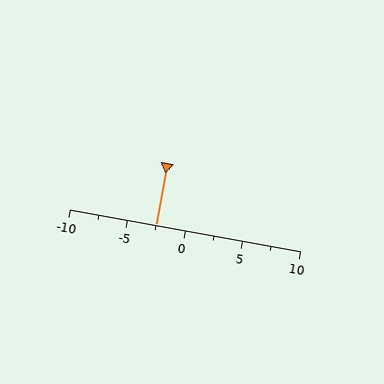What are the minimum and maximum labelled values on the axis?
The axis runs from -10 to 10.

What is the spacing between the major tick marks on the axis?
The major ticks are spaced 5 apart.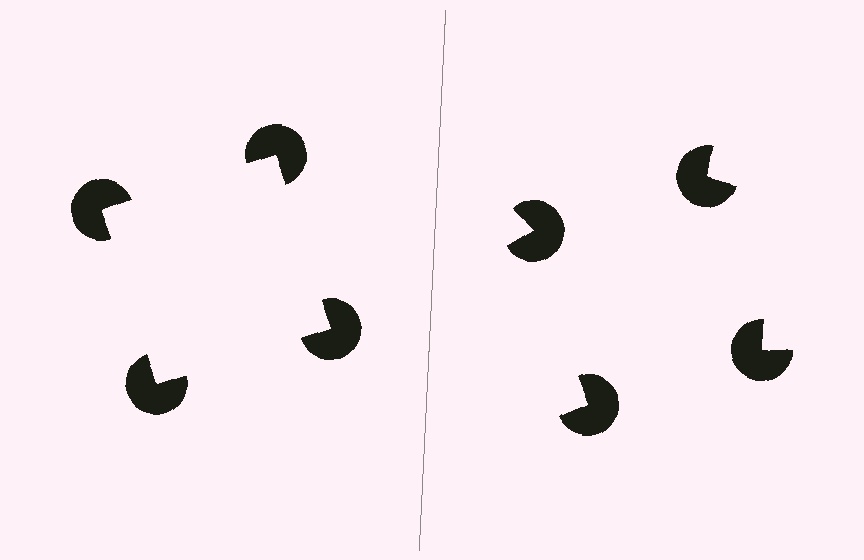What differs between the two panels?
The pac-man discs are positioned identically on both sides; only the wedge orientations differ. On the left they align to a square; on the right they are misaligned.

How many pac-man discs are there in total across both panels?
8 — 4 on each side.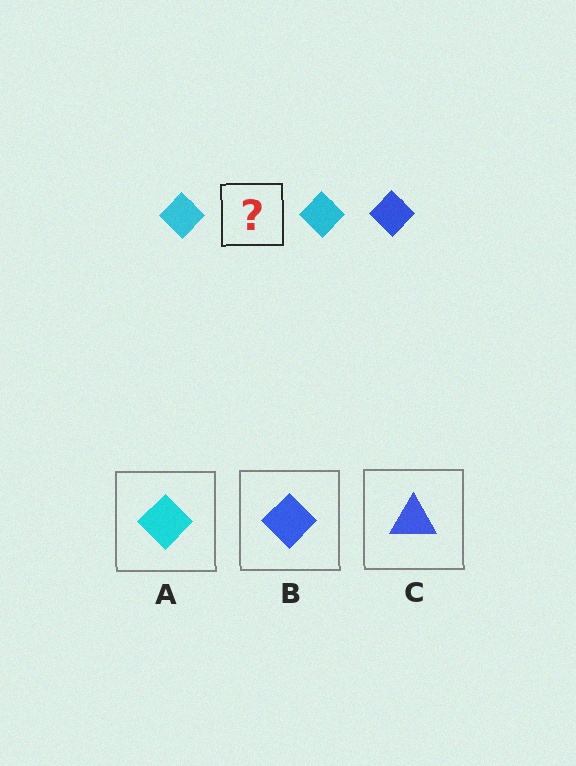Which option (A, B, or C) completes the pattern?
B.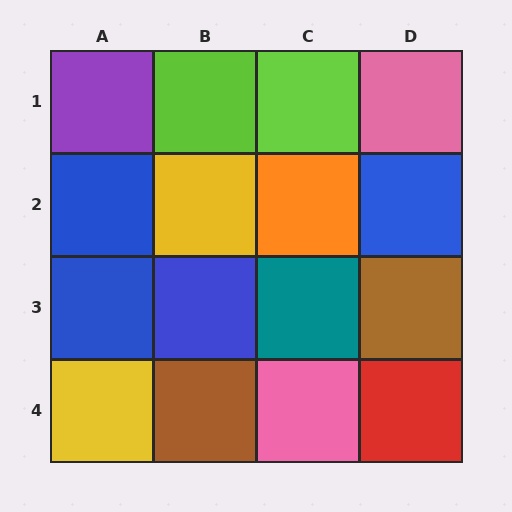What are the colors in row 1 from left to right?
Purple, lime, lime, pink.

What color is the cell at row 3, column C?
Teal.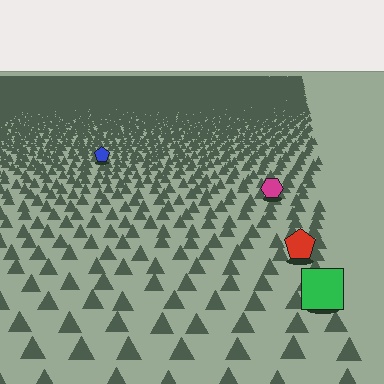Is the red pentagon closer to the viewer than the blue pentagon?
Yes. The red pentagon is closer — you can tell from the texture gradient: the ground texture is coarser near it.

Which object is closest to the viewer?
The green square is closest. The texture marks near it are larger and more spread out.